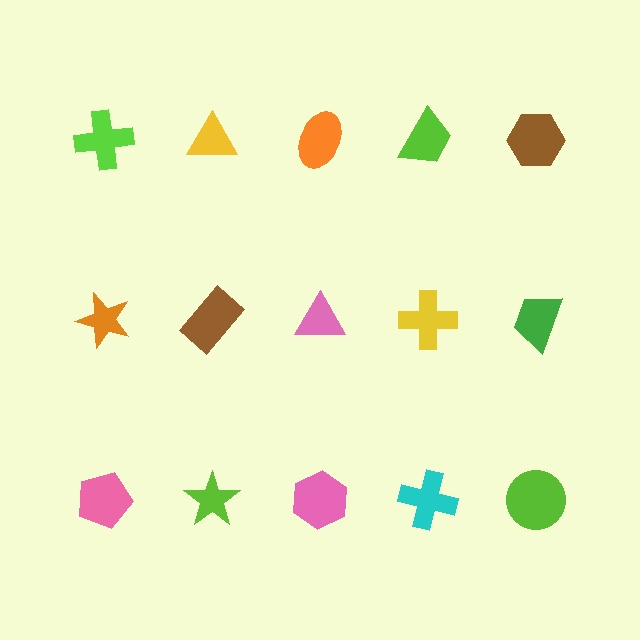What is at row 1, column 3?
An orange ellipse.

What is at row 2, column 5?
A green trapezoid.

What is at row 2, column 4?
A yellow cross.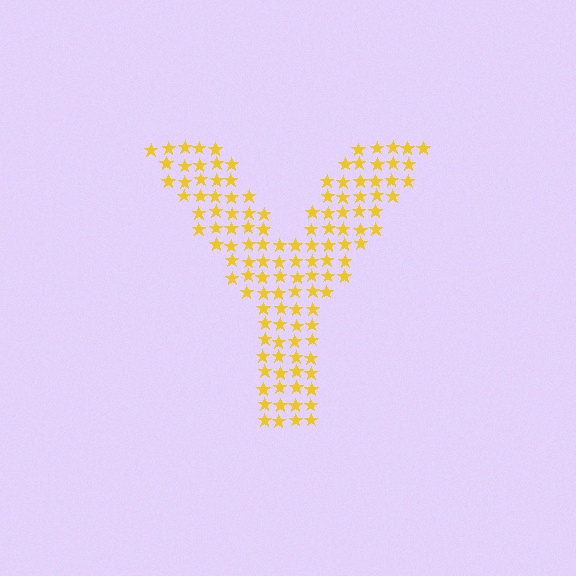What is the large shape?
The large shape is the letter Y.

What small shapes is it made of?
It is made of small stars.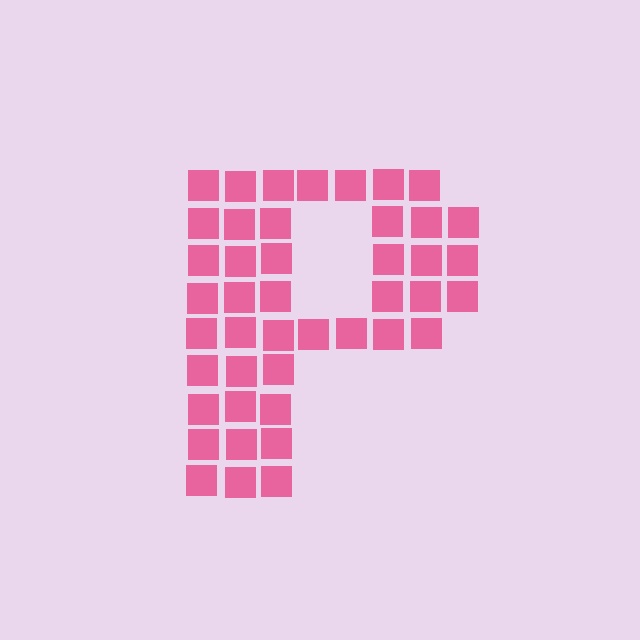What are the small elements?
The small elements are squares.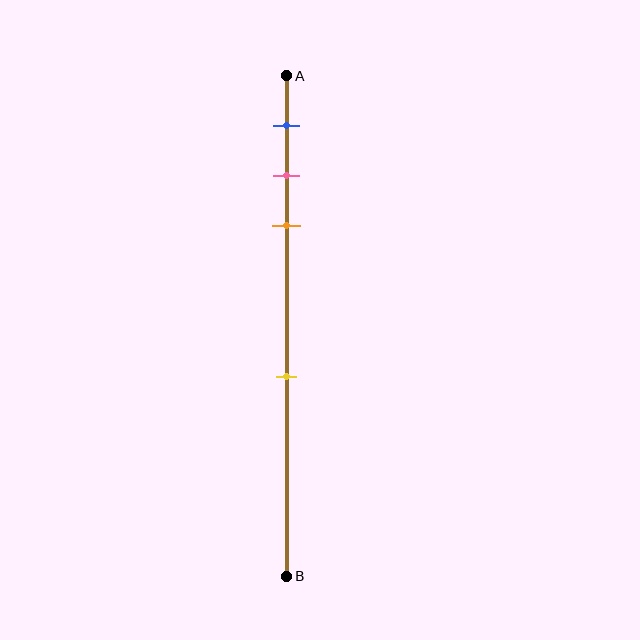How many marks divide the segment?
There are 4 marks dividing the segment.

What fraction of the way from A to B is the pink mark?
The pink mark is approximately 20% (0.2) of the way from A to B.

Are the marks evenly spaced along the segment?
No, the marks are not evenly spaced.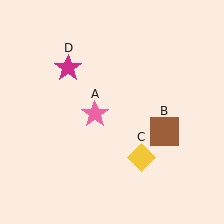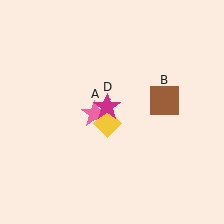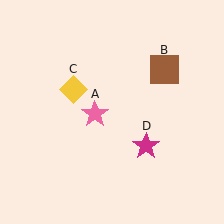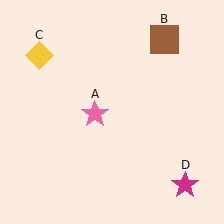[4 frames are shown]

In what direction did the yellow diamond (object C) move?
The yellow diamond (object C) moved up and to the left.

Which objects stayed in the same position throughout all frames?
Pink star (object A) remained stationary.